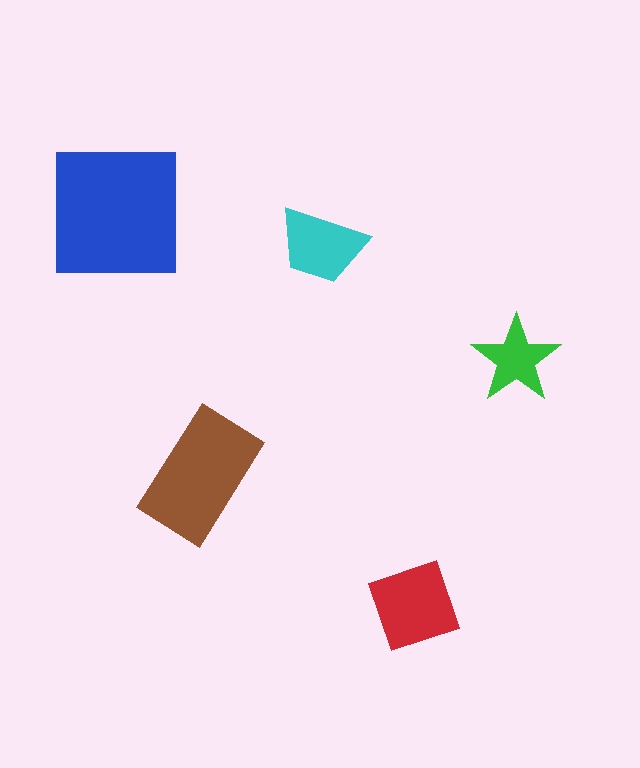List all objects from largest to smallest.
The blue square, the brown rectangle, the red diamond, the cyan trapezoid, the green star.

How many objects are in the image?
There are 5 objects in the image.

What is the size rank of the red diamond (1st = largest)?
3rd.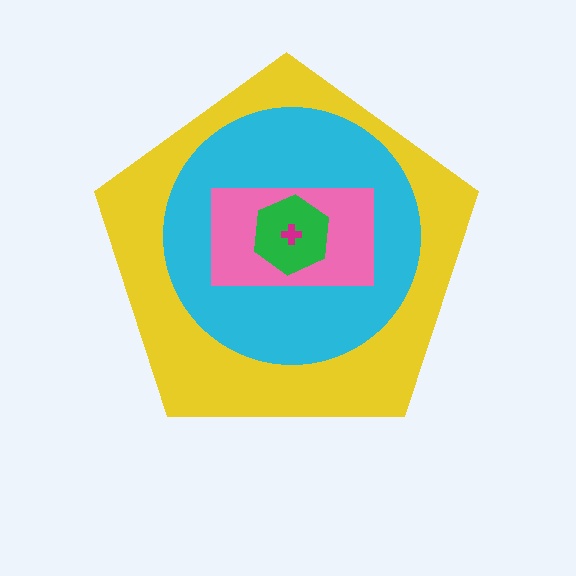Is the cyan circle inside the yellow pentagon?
Yes.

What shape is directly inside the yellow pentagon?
The cyan circle.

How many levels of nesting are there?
5.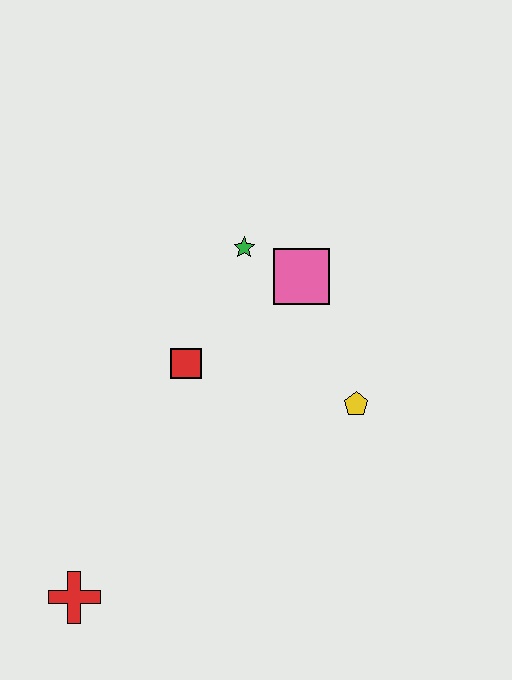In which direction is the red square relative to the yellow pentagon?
The red square is to the left of the yellow pentagon.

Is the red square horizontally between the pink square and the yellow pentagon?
No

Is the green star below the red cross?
No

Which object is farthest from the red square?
The red cross is farthest from the red square.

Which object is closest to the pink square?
The green star is closest to the pink square.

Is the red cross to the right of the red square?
No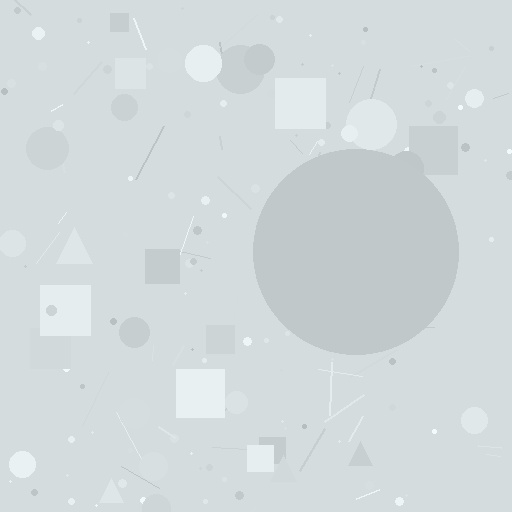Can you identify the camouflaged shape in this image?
The camouflaged shape is a circle.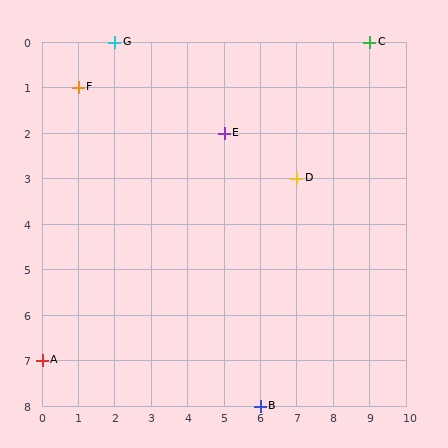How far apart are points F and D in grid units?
Points F and D are 6 columns and 2 rows apart (about 6.3 grid units diagonally).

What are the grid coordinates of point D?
Point D is at grid coordinates (7, 3).